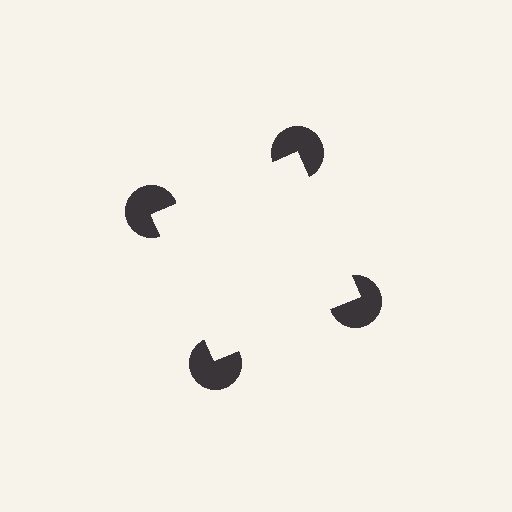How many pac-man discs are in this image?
There are 4 — one at each vertex of the illusory square.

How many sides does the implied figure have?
4 sides.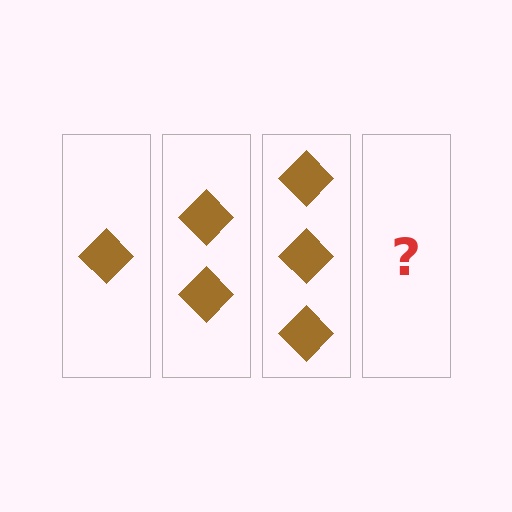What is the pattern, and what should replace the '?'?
The pattern is that each step adds one more diamond. The '?' should be 4 diamonds.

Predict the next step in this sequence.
The next step is 4 diamonds.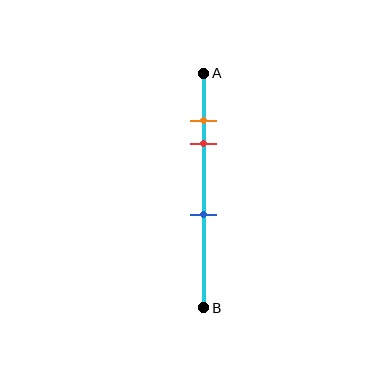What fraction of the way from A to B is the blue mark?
The blue mark is approximately 60% (0.6) of the way from A to B.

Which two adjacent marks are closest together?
The orange and red marks are the closest adjacent pair.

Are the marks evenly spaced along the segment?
No, the marks are not evenly spaced.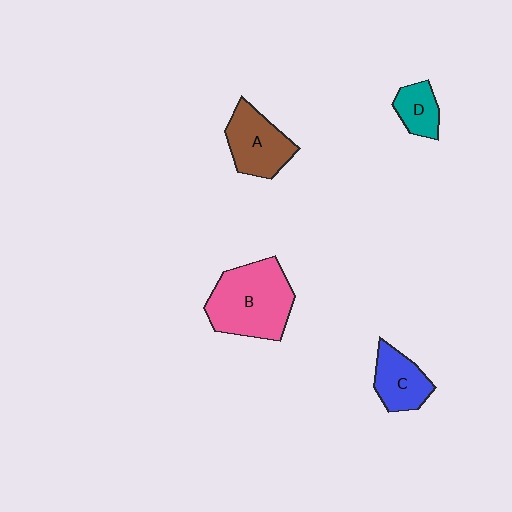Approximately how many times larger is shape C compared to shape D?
Approximately 1.5 times.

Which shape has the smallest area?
Shape D (teal).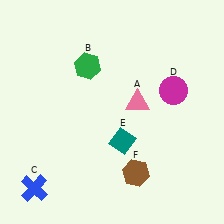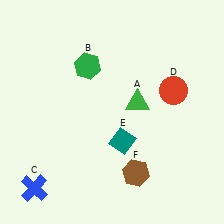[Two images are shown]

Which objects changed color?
A changed from pink to green. D changed from magenta to red.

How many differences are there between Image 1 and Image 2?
There are 2 differences between the two images.